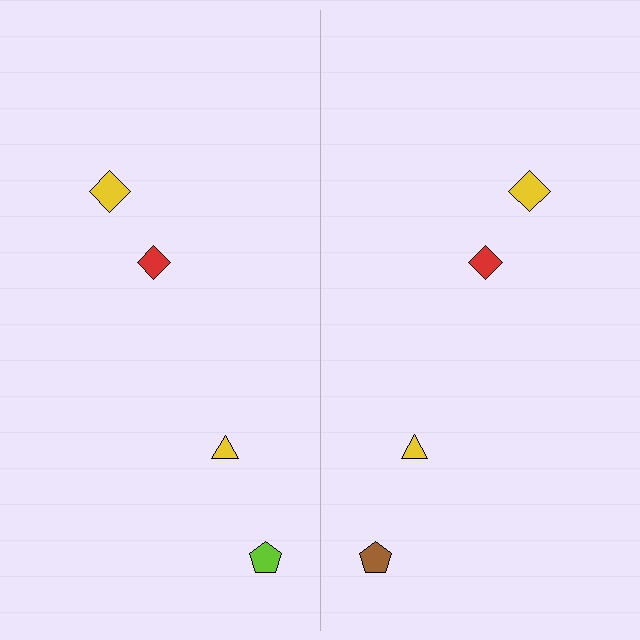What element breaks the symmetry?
The brown pentagon on the right side breaks the symmetry — its mirror counterpart is lime.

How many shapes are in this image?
There are 8 shapes in this image.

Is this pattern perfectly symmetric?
No, the pattern is not perfectly symmetric. The brown pentagon on the right side breaks the symmetry — its mirror counterpart is lime.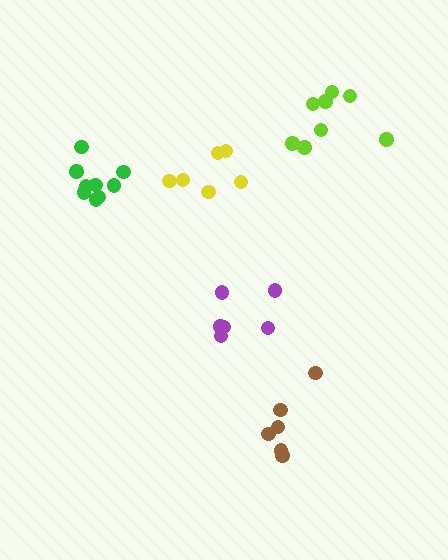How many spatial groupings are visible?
There are 5 spatial groupings.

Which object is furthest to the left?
The green cluster is leftmost.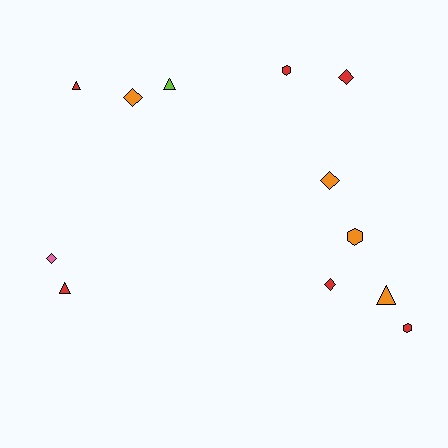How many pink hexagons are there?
There are no pink hexagons.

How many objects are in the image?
There are 12 objects.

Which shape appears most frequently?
Diamond, with 5 objects.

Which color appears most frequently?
Red, with 6 objects.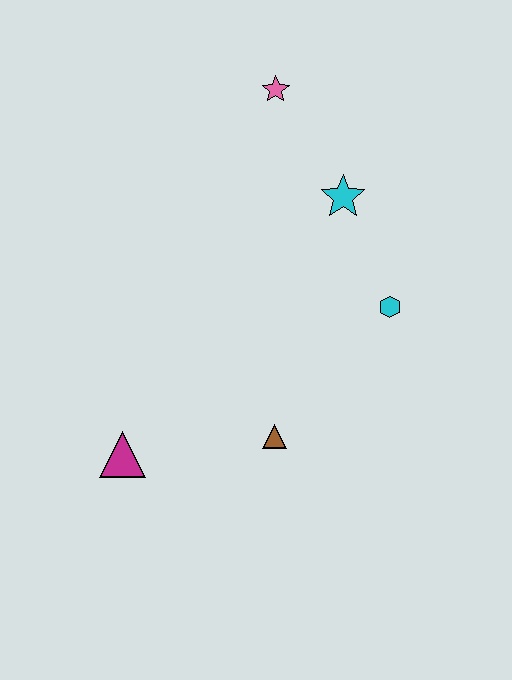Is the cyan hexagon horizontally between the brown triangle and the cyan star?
No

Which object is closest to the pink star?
The cyan star is closest to the pink star.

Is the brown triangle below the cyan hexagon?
Yes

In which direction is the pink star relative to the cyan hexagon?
The pink star is above the cyan hexagon.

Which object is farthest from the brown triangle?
The pink star is farthest from the brown triangle.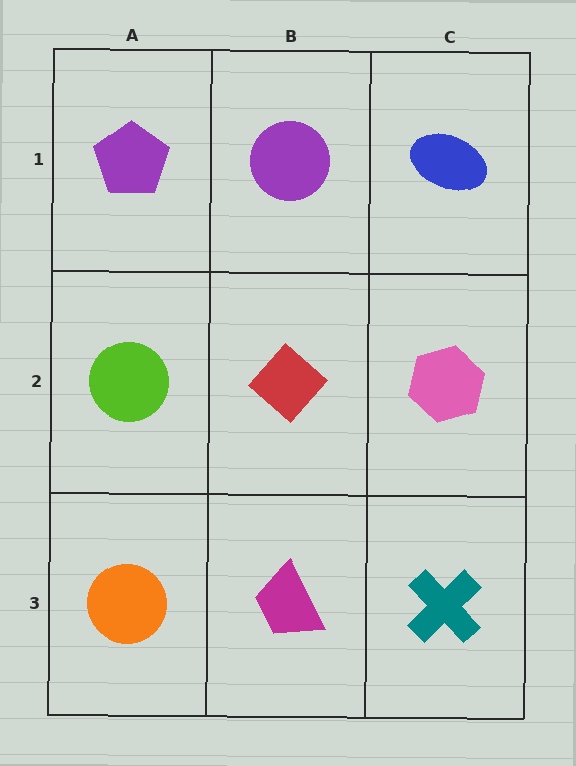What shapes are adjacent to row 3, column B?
A red diamond (row 2, column B), an orange circle (row 3, column A), a teal cross (row 3, column C).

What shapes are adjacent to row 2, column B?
A purple circle (row 1, column B), a magenta trapezoid (row 3, column B), a lime circle (row 2, column A), a pink hexagon (row 2, column C).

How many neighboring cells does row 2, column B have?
4.